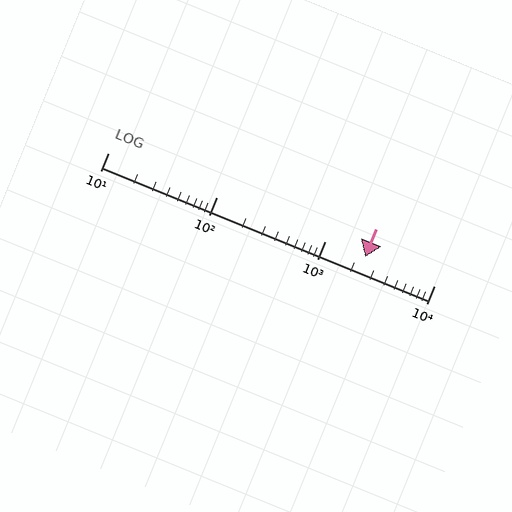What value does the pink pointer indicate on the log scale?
The pointer indicates approximately 2300.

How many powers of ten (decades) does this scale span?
The scale spans 3 decades, from 10 to 10000.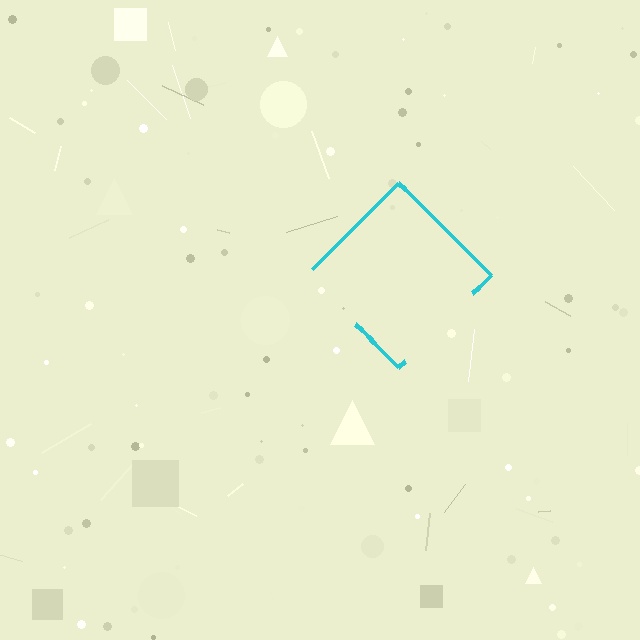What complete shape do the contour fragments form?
The contour fragments form a diamond.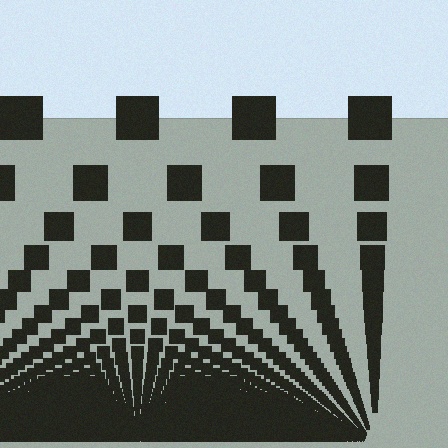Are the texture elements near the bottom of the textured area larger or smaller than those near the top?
Smaller. The gradient is inverted — elements near the bottom are smaller and denser.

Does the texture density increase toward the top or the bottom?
Density increases toward the bottom.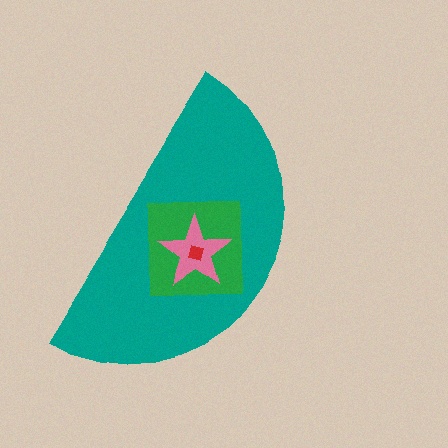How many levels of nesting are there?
4.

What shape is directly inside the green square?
The pink star.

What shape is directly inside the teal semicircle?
The green square.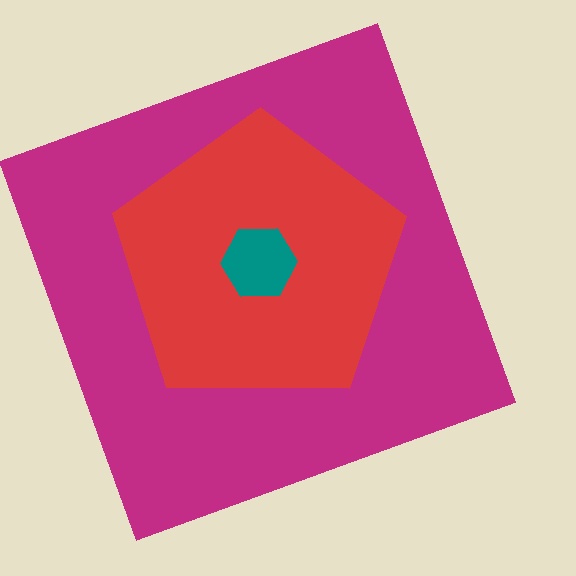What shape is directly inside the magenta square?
The red pentagon.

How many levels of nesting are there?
3.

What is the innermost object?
The teal hexagon.